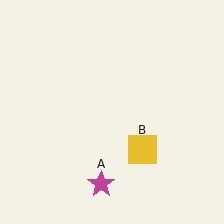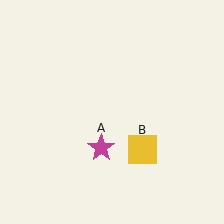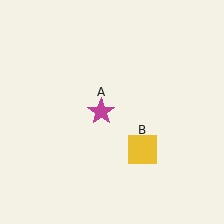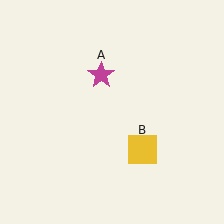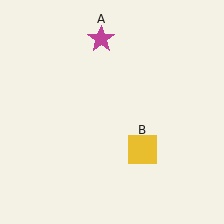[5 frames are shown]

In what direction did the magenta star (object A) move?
The magenta star (object A) moved up.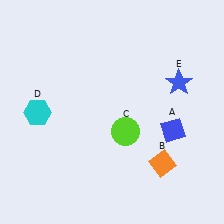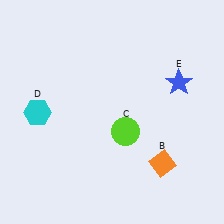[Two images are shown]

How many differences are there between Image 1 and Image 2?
There is 1 difference between the two images.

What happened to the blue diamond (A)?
The blue diamond (A) was removed in Image 2. It was in the bottom-right area of Image 1.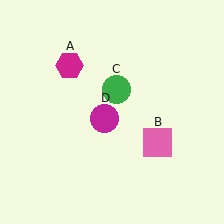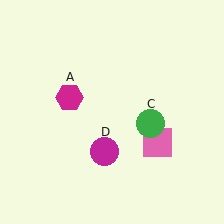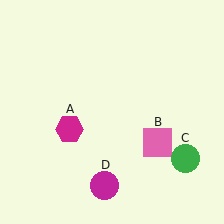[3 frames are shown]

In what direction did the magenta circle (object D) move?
The magenta circle (object D) moved down.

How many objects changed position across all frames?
3 objects changed position: magenta hexagon (object A), green circle (object C), magenta circle (object D).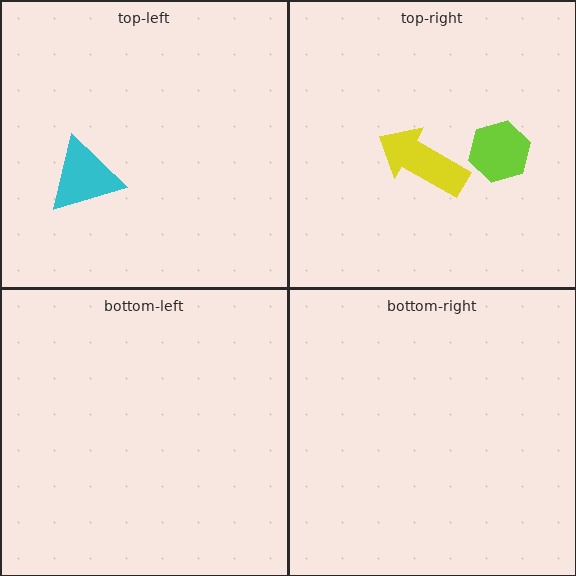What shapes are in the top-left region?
The cyan triangle.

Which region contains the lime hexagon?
The top-right region.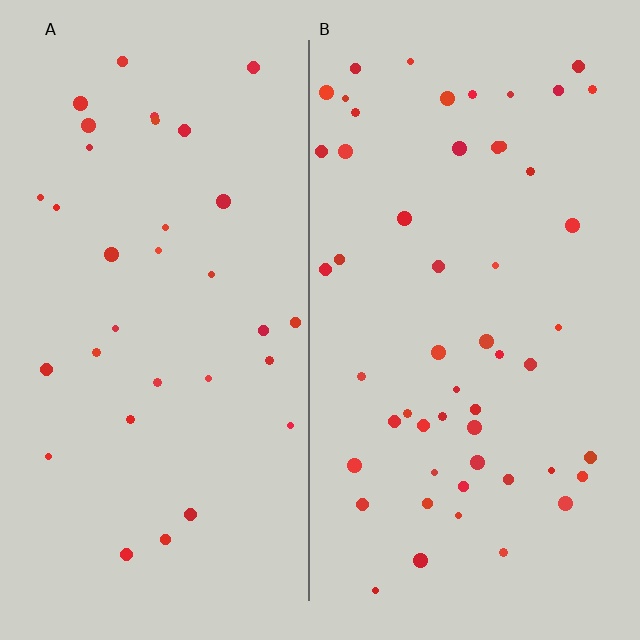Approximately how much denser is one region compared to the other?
Approximately 1.6× — region B over region A.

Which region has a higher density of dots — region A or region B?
B (the right).